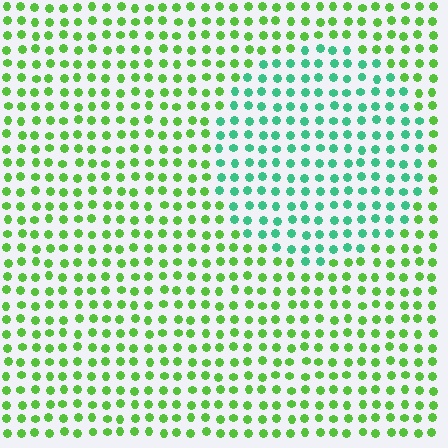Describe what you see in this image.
The image is filled with small lime elements in a uniform arrangement. A circle-shaped region is visible where the elements are tinted to a slightly different hue, forming a subtle color boundary.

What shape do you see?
I see a circle.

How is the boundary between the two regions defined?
The boundary is defined purely by a slight shift in hue (about 45 degrees). Spacing, size, and orientation are identical on both sides.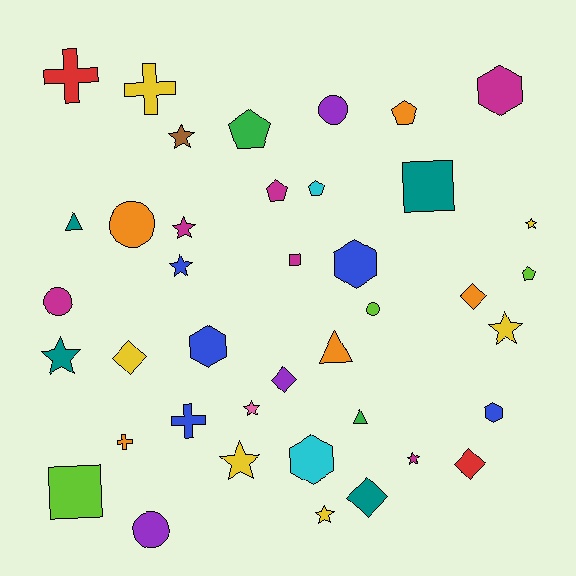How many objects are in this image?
There are 40 objects.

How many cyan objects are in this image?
There are 2 cyan objects.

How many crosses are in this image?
There are 4 crosses.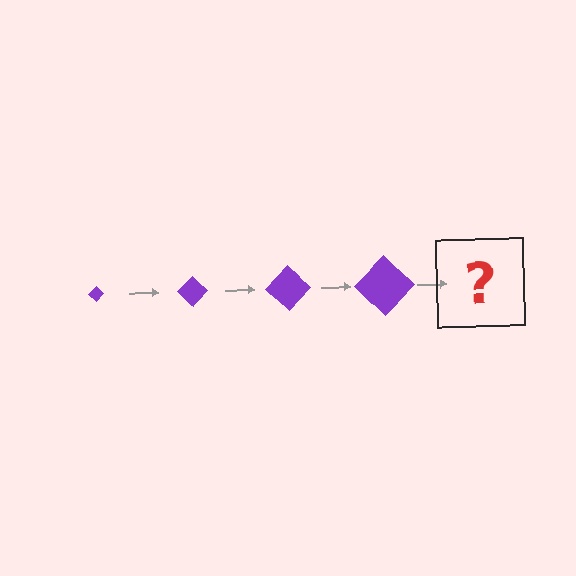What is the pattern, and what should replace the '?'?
The pattern is that the diamond gets progressively larger each step. The '?' should be a purple diamond, larger than the previous one.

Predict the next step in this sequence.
The next step is a purple diamond, larger than the previous one.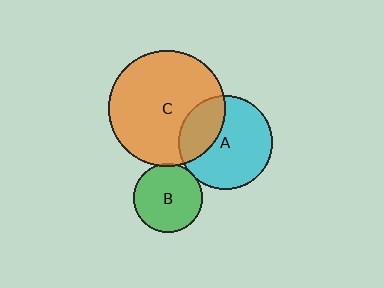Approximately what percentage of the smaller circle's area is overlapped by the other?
Approximately 5%.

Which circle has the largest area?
Circle C (orange).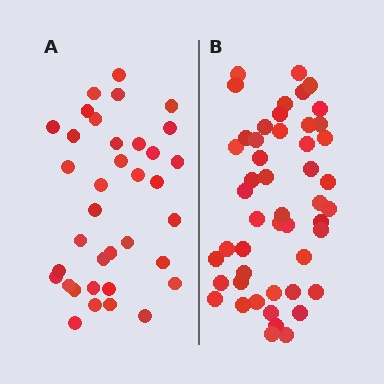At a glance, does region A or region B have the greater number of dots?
Region B (the right region) has more dots.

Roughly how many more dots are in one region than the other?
Region B has approximately 15 more dots than region A.